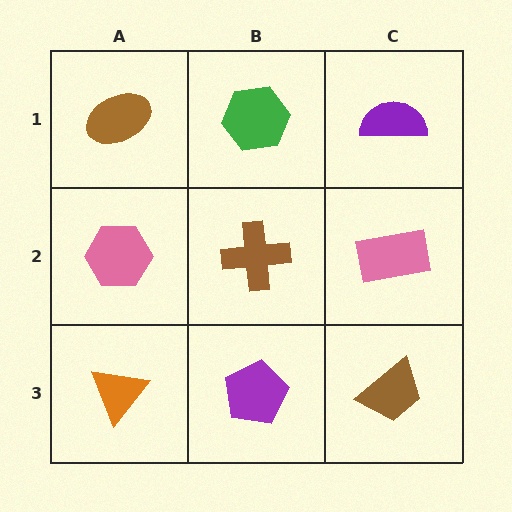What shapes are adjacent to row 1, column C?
A pink rectangle (row 2, column C), a green hexagon (row 1, column B).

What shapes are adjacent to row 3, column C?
A pink rectangle (row 2, column C), a purple pentagon (row 3, column B).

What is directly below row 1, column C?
A pink rectangle.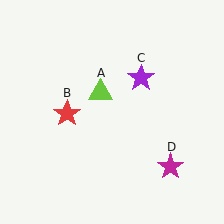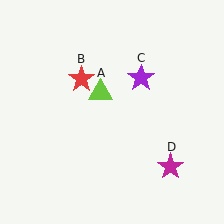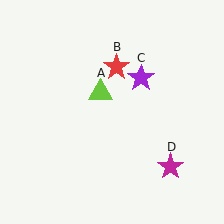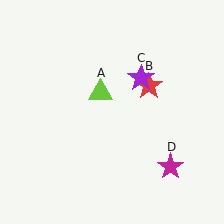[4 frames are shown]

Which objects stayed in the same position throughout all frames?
Lime triangle (object A) and purple star (object C) and magenta star (object D) remained stationary.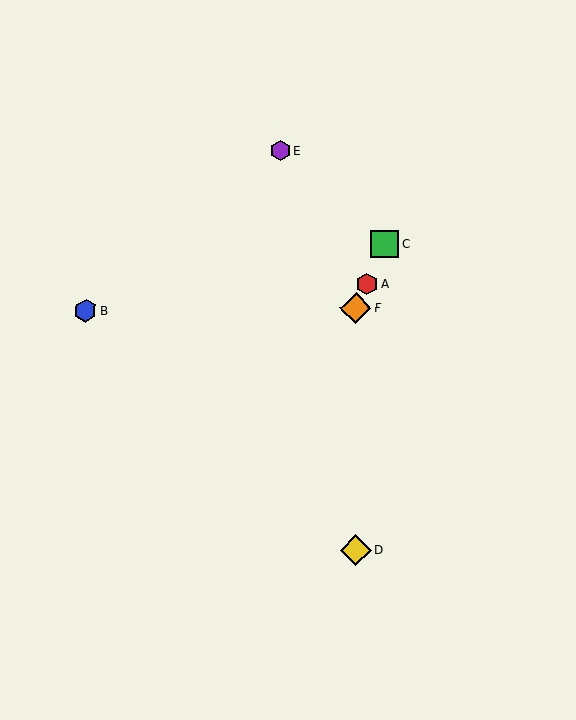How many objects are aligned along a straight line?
3 objects (A, C, F) are aligned along a straight line.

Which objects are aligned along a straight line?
Objects A, C, F are aligned along a straight line.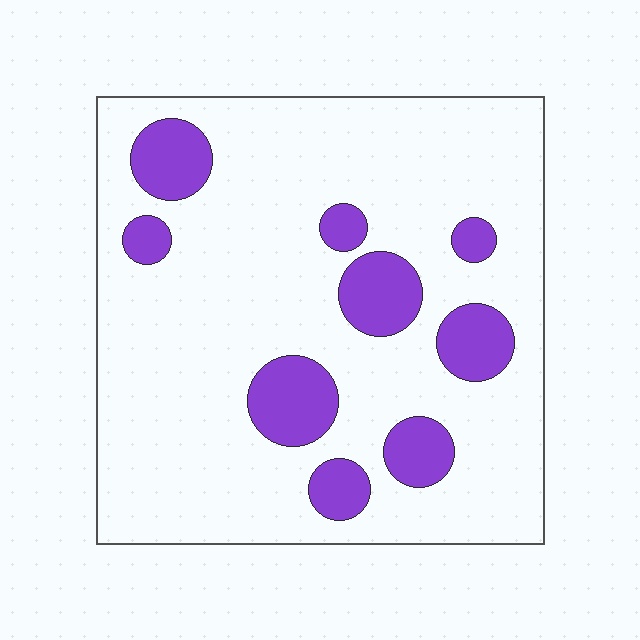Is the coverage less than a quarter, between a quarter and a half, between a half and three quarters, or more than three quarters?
Less than a quarter.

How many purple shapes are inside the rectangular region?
9.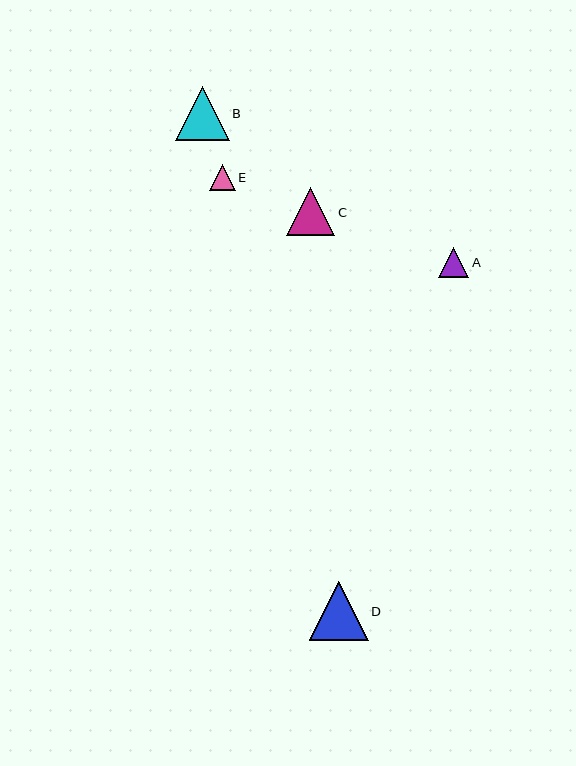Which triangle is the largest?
Triangle D is the largest with a size of approximately 58 pixels.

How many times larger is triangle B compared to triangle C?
Triangle B is approximately 1.1 times the size of triangle C.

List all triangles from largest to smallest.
From largest to smallest: D, B, C, A, E.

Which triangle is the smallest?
Triangle E is the smallest with a size of approximately 26 pixels.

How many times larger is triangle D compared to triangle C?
Triangle D is approximately 1.2 times the size of triangle C.